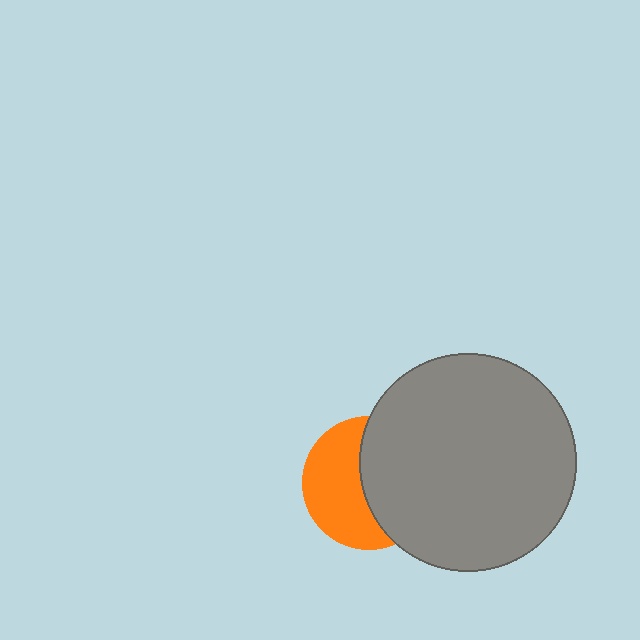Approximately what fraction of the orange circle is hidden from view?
Roughly 51% of the orange circle is hidden behind the gray circle.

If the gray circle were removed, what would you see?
You would see the complete orange circle.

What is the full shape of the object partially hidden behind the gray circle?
The partially hidden object is an orange circle.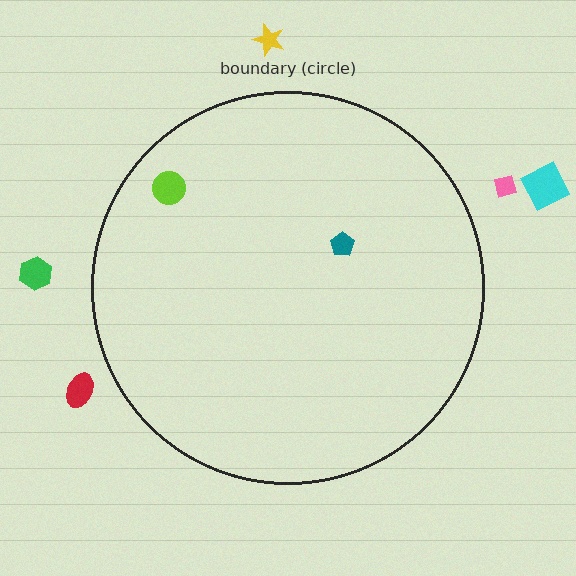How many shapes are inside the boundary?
2 inside, 5 outside.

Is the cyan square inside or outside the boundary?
Outside.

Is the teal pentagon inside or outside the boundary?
Inside.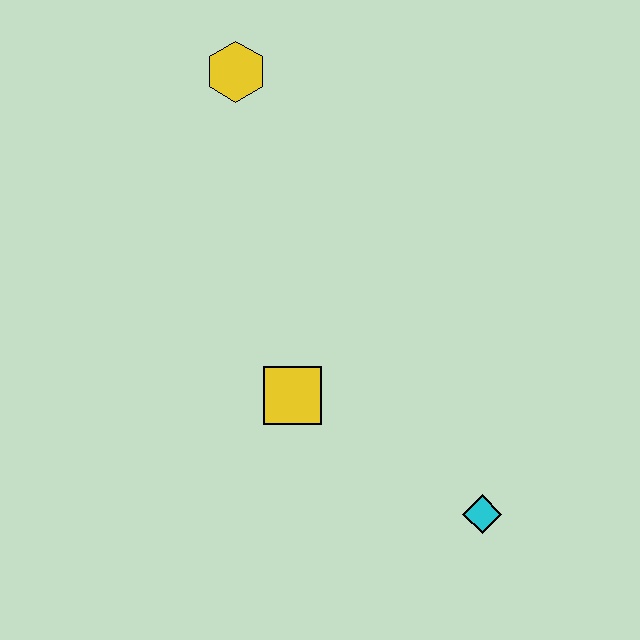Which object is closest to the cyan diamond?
The yellow square is closest to the cyan diamond.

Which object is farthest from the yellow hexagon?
The cyan diamond is farthest from the yellow hexagon.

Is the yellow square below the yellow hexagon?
Yes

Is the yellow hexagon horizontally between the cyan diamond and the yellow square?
No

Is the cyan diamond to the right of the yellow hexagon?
Yes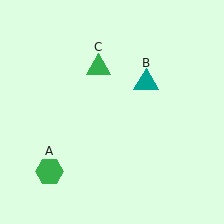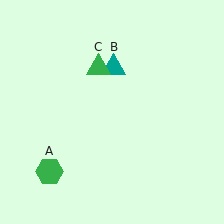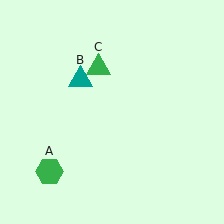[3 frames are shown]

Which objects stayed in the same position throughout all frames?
Green hexagon (object A) and green triangle (object C) remained stationary.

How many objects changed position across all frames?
1 object changed position: teal triangle (object B).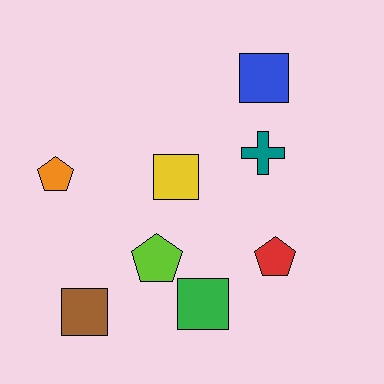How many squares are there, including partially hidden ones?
There are 4 squares.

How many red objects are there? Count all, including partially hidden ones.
There is 1 red object.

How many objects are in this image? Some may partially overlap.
There are 8 objects.